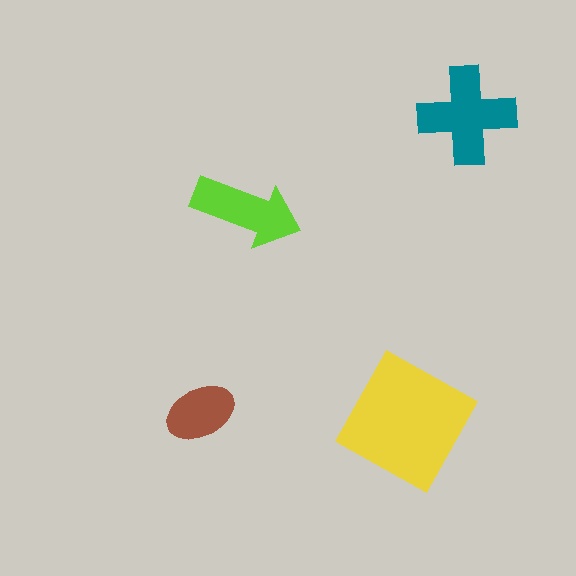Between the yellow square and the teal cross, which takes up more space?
The yellow square.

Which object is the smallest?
The brown ellipse.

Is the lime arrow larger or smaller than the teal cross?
Smaller.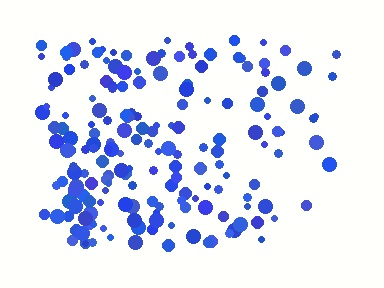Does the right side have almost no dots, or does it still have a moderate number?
Still a moderate number, just noticeably fewer than the left.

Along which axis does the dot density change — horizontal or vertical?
Horizontal.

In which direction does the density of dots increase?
From right to left, with the left side densest.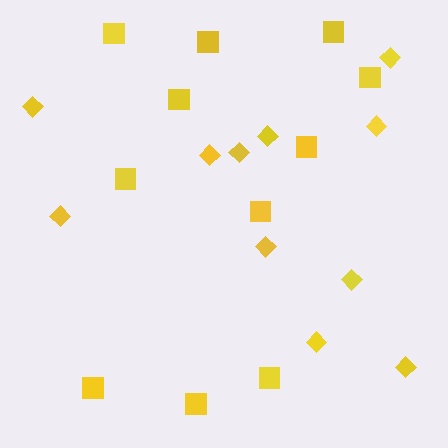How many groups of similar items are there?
There are 2 groups: one group of diamonds (11) and one group of squares (11).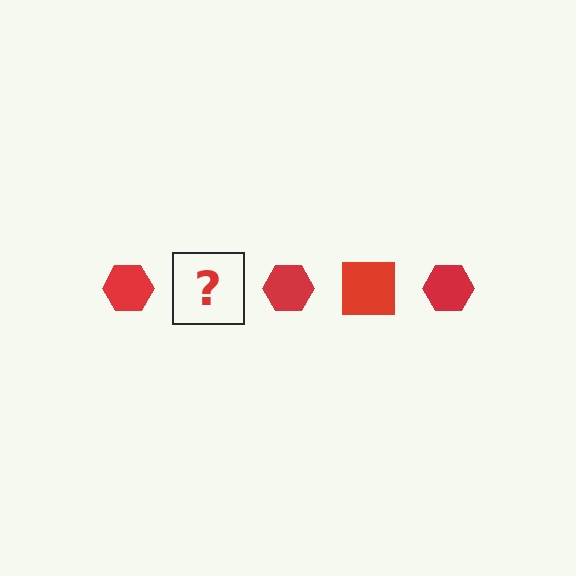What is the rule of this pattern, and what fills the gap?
The rule is that the pattern cycles through hexagon, square shapes in red. The gap should be filled with a red square.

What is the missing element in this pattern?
The missing element is a red square.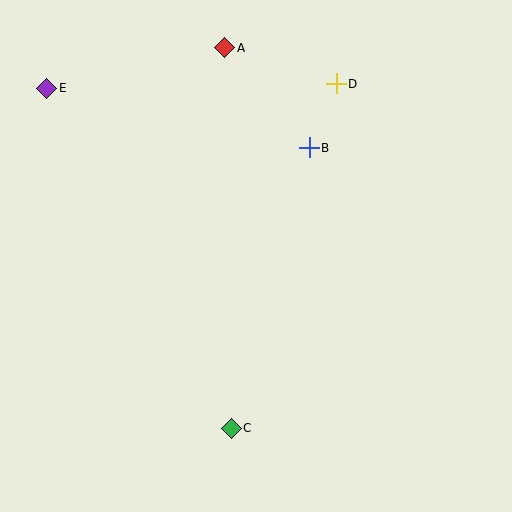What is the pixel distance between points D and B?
The distance between D and B is 69 pixels.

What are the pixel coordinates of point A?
Point A is at (225, 48).